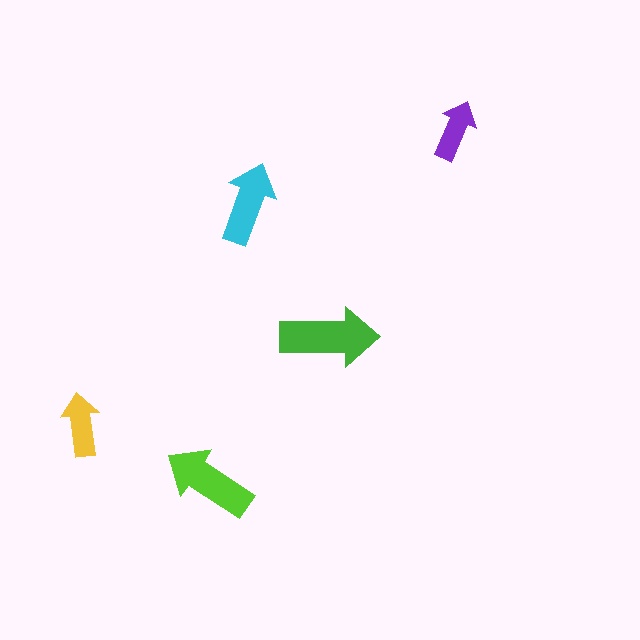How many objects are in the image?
There are 5 objects in the image.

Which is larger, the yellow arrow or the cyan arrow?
The cyan one.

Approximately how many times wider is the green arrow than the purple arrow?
About 1.5 times wider.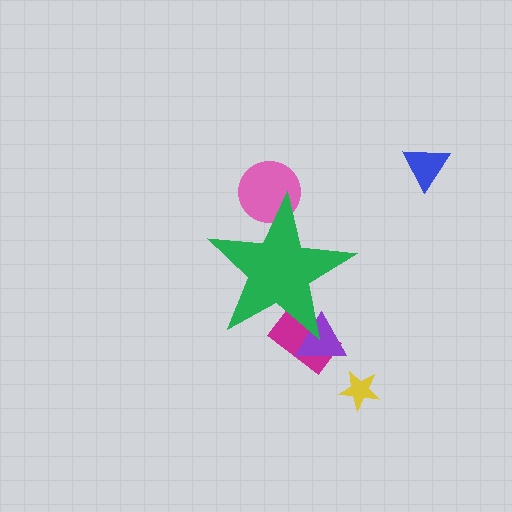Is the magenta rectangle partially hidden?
Yes, the magenta rectangle is partially hidden behind the green star.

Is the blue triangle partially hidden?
No, the blue triangle is fully visible.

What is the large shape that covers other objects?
A green star.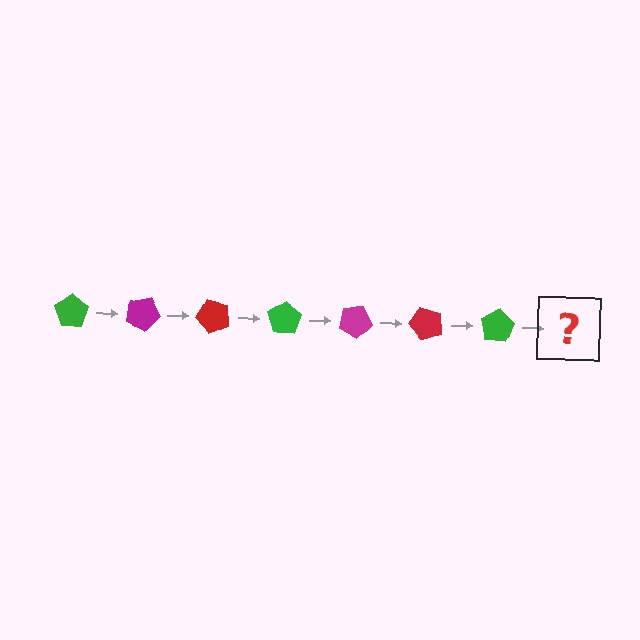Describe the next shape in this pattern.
It should be a magenta pentagon, rotated 175 degrees from the start.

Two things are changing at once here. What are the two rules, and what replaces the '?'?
The two rules are that it rotates 25 degrees each step and the color cycles through green, magenta, and red. The '?' should be a magenta pentagon, rotated 175 degrees from the start.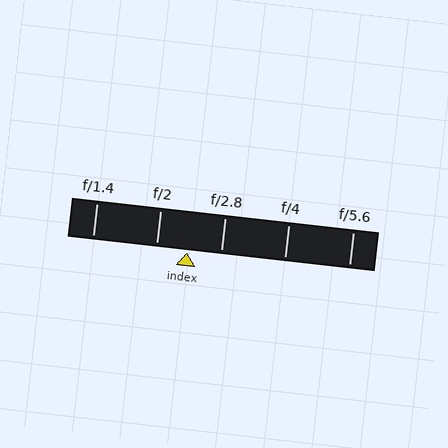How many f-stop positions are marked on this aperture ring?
There are 5 f-stop positions marked.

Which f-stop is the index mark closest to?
The index mark is closest to f/2.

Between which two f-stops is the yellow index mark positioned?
The index mark is between f/2 and f/2.8.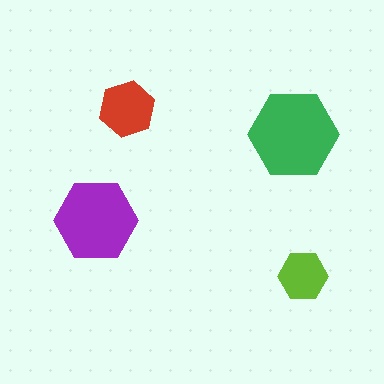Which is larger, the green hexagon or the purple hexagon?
The green one.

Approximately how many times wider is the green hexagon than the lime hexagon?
About 2 times wider.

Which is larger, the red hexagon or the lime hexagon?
The red one.